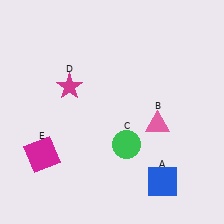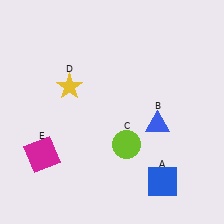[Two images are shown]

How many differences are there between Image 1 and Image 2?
There are 3 differences between the two images.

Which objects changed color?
B changed from pink to blue. C changed from green to lime. D changed from magenta to yellow.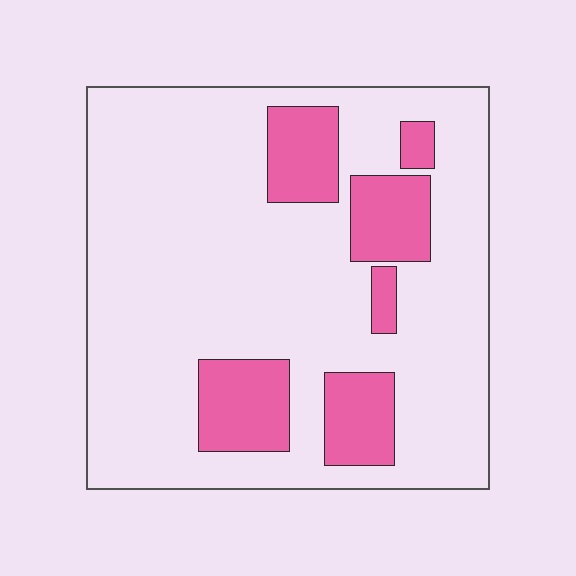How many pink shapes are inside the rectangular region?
6.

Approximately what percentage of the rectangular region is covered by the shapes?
Approximately 20%.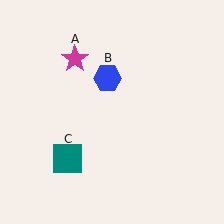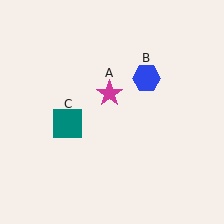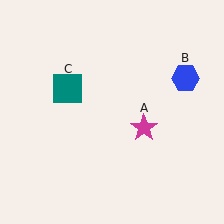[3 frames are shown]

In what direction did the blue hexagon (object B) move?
The blue hexagon (object B) moved right.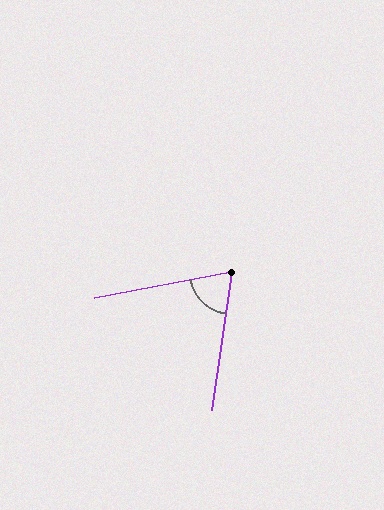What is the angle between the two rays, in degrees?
Approximately 71 degrees.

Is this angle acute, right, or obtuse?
It is acute.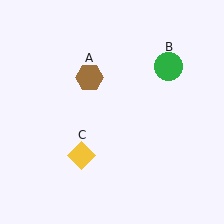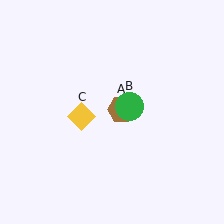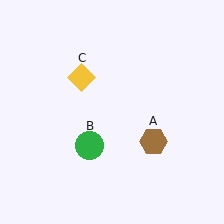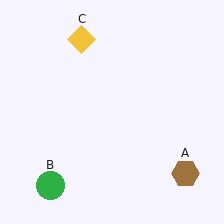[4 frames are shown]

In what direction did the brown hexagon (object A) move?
The brown hexagon (object A) moved down and to the right.